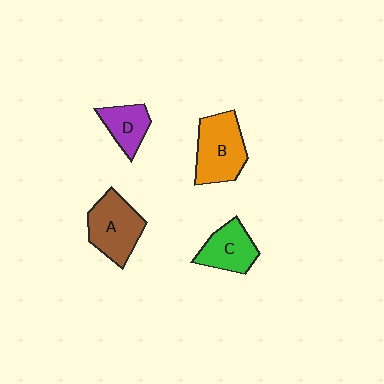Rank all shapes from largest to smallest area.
From largest to smallest: B (orange), A (brown), C (green), D (purple).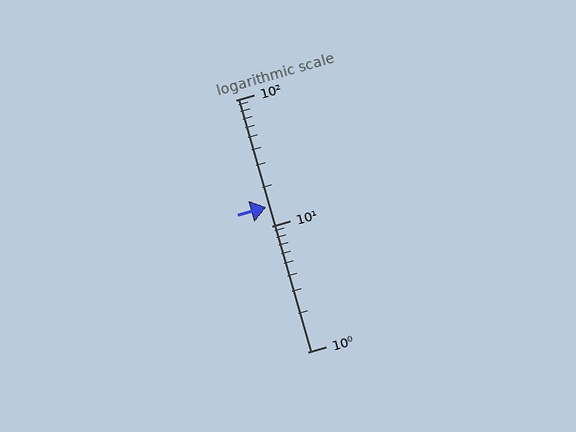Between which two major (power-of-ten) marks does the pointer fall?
The pointer is between 10 and 100.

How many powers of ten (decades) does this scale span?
The scale spans 2 decades, from 1 to 100.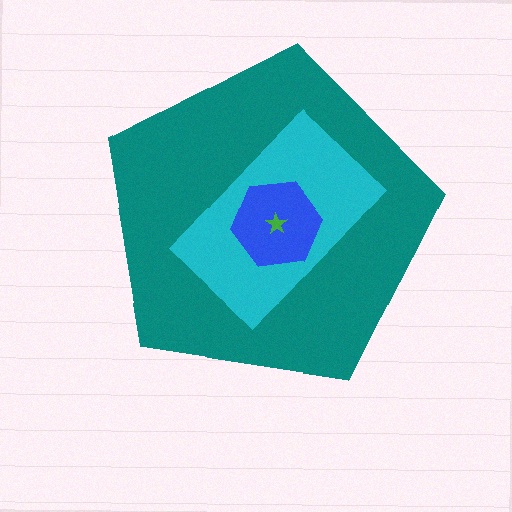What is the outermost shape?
The teal pentagon.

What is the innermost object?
The green star.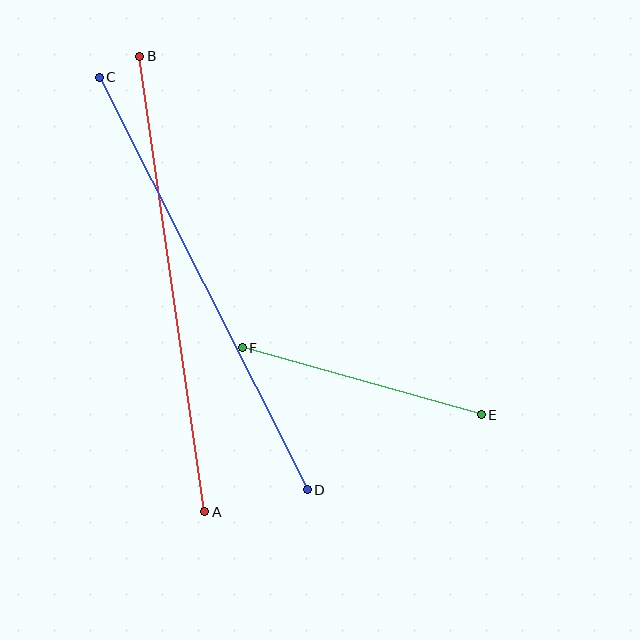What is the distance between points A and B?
The distance is approximately 460 pixels.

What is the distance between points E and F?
The distance is approximately 248 pixels.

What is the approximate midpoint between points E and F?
The midpoint is at approximately (362, 381) pixels.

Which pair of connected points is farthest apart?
Points C and D are farthest apart.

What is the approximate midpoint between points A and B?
The midpoint is at approximately (172, 284) pixels.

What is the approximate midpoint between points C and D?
The midpoint is at approximately (203, 284) pixels.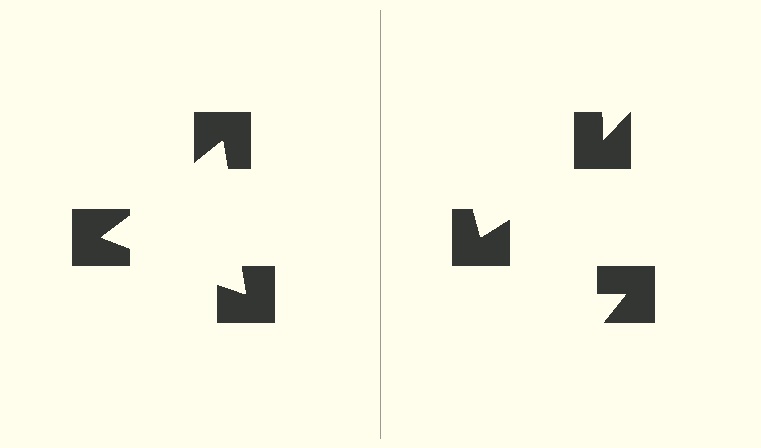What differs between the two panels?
The notched squares are positioned identically on both sides; only the wedge orientations differ. On the left they align to a triangle; on the right they are misaligned.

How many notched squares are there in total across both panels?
6 — 3 on each side.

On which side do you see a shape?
An illusory triangle appears on the left side. On the right side the wedge cuts are rotated, so no coherent shape forms.